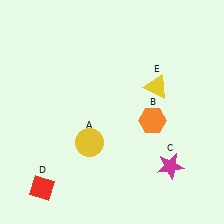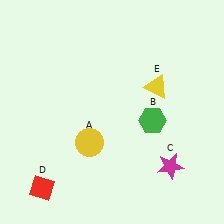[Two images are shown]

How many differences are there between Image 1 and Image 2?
There is 1 difference between the two images.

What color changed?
The hexagon (B) changed from orange in Image 1 to green in Image 2.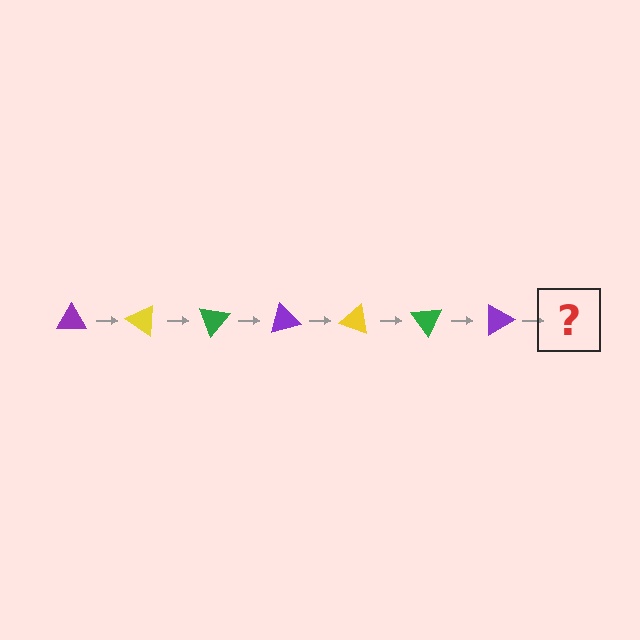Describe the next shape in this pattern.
It should be a yellow triangle, rotated 245 degrees from the start.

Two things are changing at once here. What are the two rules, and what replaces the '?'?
The two rules are that it rotates 35 degrees each step and the color cycles through purple, yellow, and green. The '?' should be a yellow triangle, rotated 245 degrees from the start.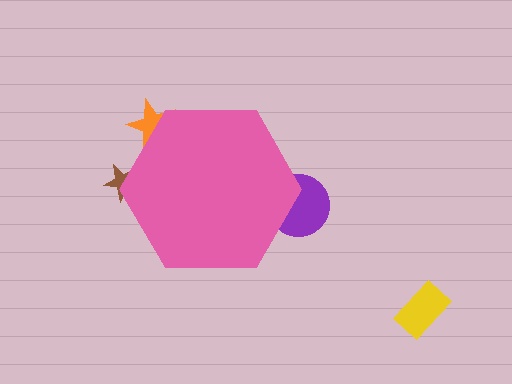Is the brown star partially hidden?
Yes, the brown star is partially hidden behind the pink hexagon.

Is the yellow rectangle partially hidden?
No, the yellow rectangle is fully visible.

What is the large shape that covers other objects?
A pink hexagon.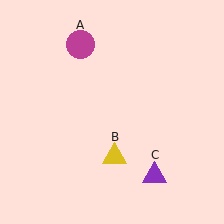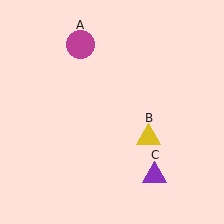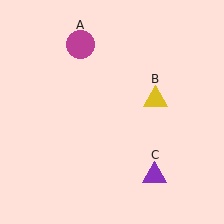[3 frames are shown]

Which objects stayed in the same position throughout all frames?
Magenta circle (object A) and purple triangle (object C) remained stationary.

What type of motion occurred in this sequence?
The yellow triangle (object B) rotated counterclockwise around the center of the scene.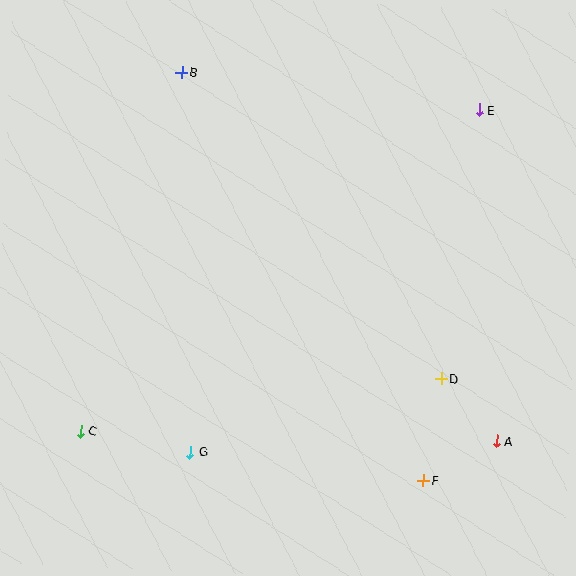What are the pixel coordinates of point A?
Point A is at (497, 441).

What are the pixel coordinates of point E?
Point E is at (480, 110).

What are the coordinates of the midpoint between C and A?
The midpoint between C and A is at (289, 436).